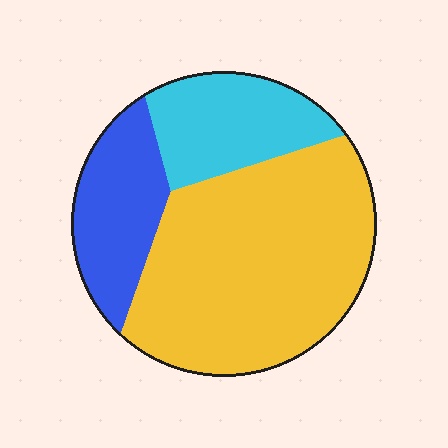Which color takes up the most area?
Yellow, at roughly 60%.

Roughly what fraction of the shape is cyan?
Cyan covers roughly 20% of the shape.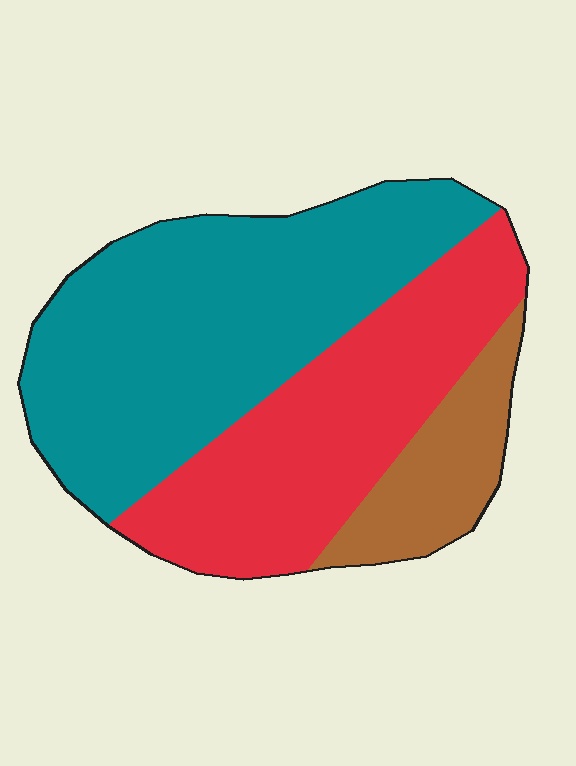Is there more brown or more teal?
Teal.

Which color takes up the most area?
Teal, at roughly 50%.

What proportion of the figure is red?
Red covers about 35% of the figure.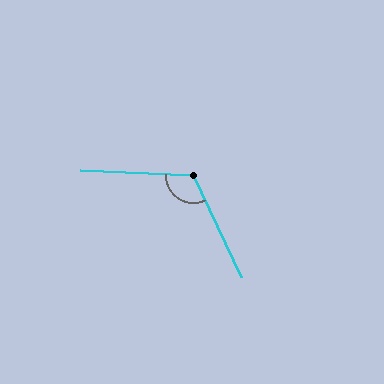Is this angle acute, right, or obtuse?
It is obtuse.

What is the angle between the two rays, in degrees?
Approximately 118 degrees.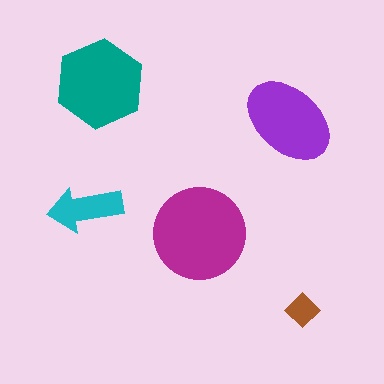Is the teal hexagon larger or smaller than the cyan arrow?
Larger.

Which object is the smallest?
The brown diamond.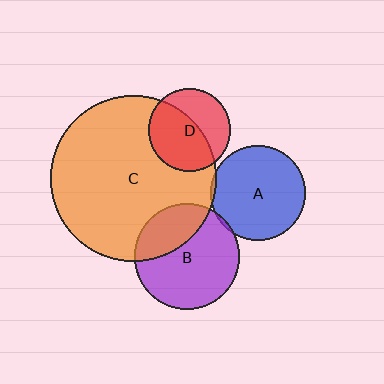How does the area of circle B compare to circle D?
Approximately 1.6 times.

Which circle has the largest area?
Circle C (orange).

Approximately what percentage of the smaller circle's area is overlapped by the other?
Approximately 5%.